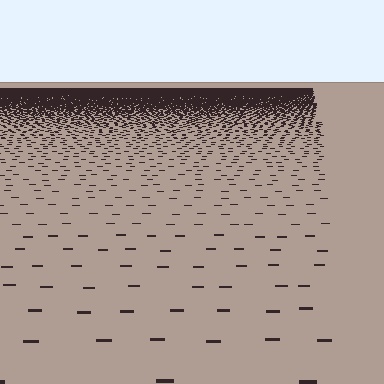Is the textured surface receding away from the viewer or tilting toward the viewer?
The surface is receding away from the viewer. Texture elements get smaller and denser toward the top.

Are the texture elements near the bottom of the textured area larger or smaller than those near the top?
Larger. Near the bottom, elements are closer to the viewer and appear at a bigger on-screen size.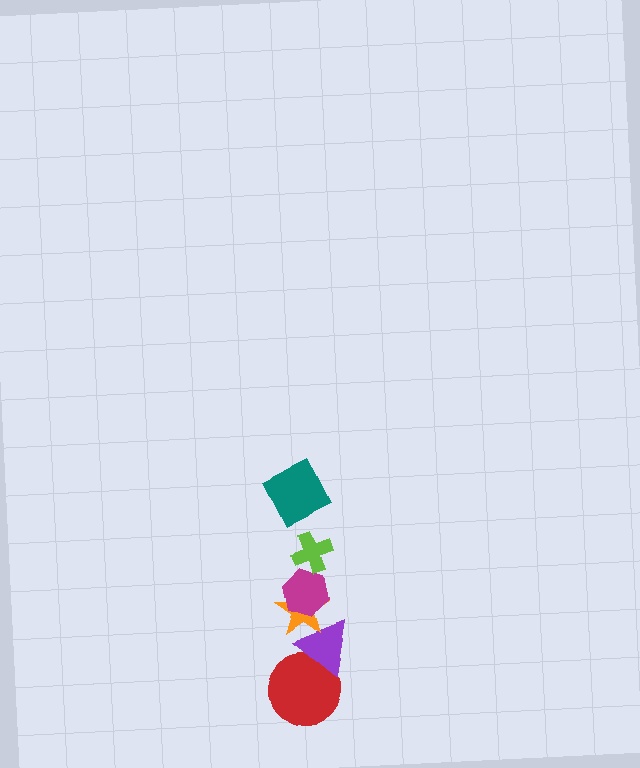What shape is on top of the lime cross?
The teal square is on top of the lime cross.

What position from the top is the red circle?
The red circle is 6th from the top.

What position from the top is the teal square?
The teal square is 1st from the top.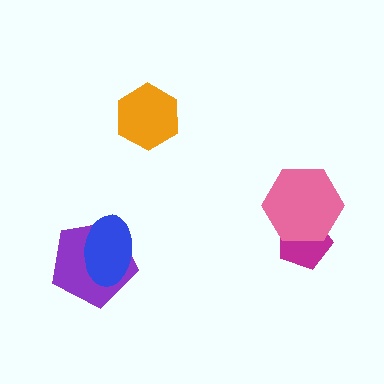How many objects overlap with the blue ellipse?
1 object overlaps with the blue ellipse.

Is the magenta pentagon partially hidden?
Yes, it is partially covered by another shape.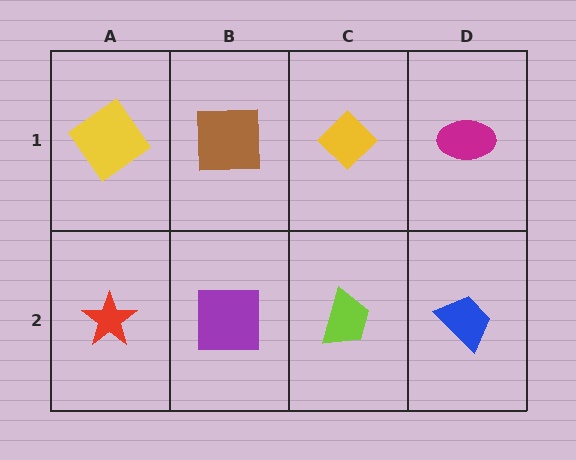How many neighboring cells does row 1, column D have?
2.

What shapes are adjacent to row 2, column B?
A brown square (row 1, column B), a red star (row 2, column A), a lime trapezoid (row 2, column C).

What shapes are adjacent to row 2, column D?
A magenta ellipse (row 1, column D), a lime trapezoid (row 2, column C).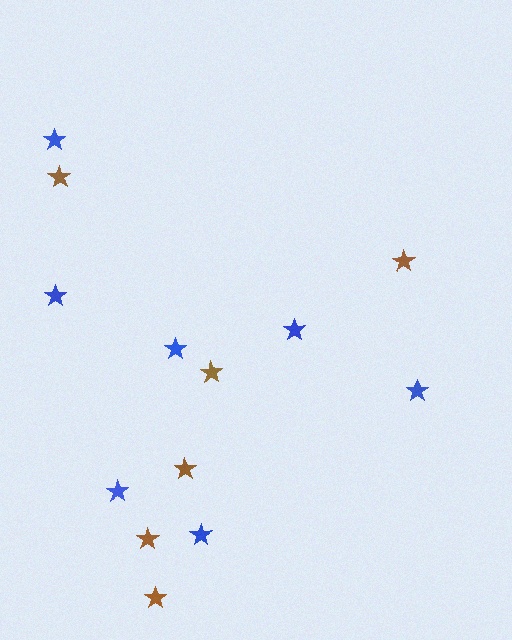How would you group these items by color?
There are 2 groups: one group of brown stars (6) and one group of blue stars (7).